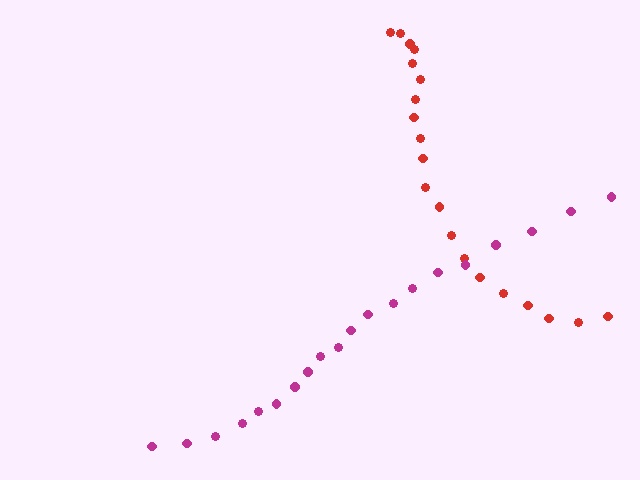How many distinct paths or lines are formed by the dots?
There are 2 distinct paths.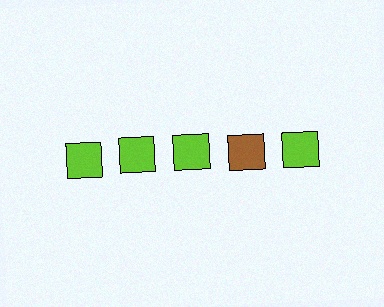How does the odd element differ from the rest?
It has a different color: brown instead of lime.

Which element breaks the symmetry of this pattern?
The brown square in the top row, second from right column breaks the symmetry. All other shapes are lime squares.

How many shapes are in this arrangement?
There are 5 shapes arranged in a grid pattern.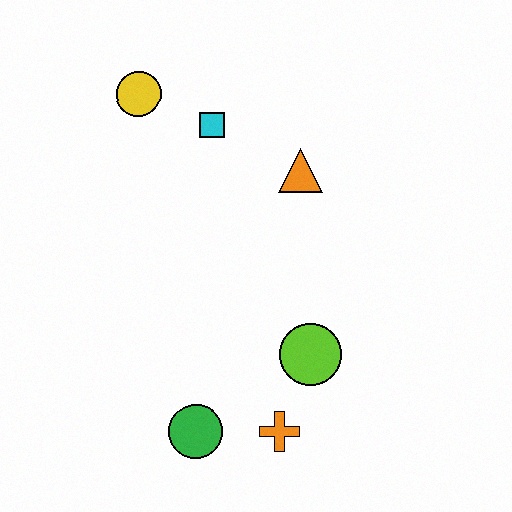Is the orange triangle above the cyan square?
No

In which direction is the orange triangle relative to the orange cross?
The orange triangle is above the orange cross.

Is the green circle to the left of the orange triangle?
Yes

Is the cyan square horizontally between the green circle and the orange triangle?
Yes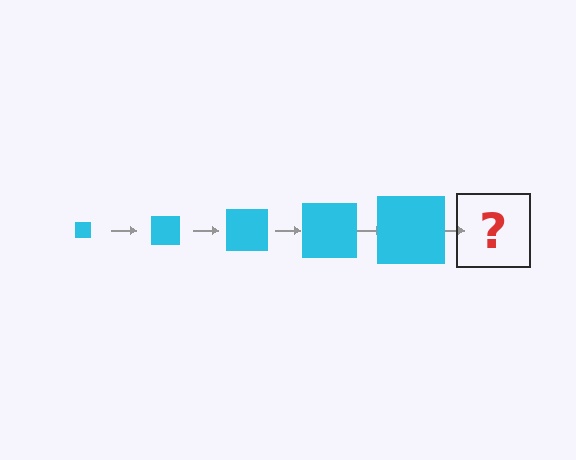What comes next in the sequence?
The next element should be a cyan square, larger than the previous one.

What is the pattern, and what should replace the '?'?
The pattern is that the square gets progressively larger each step. The '?' should be a cyan square, larger than the previous one.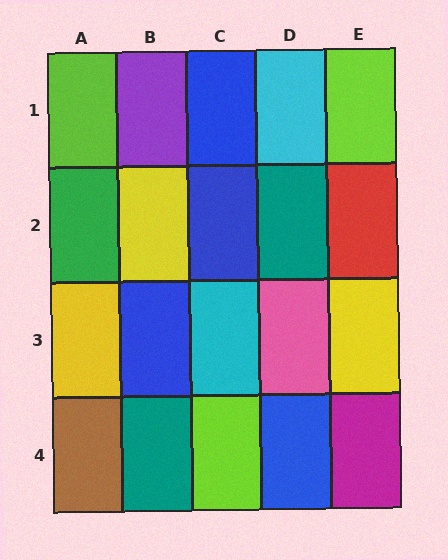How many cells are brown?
1 cell is brown.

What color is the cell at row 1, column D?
Cyan.